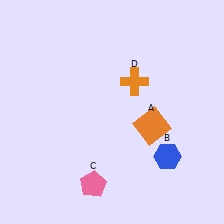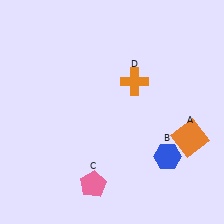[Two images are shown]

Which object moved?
The orange square (A) moved right.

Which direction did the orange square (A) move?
The orange square (A) moved right.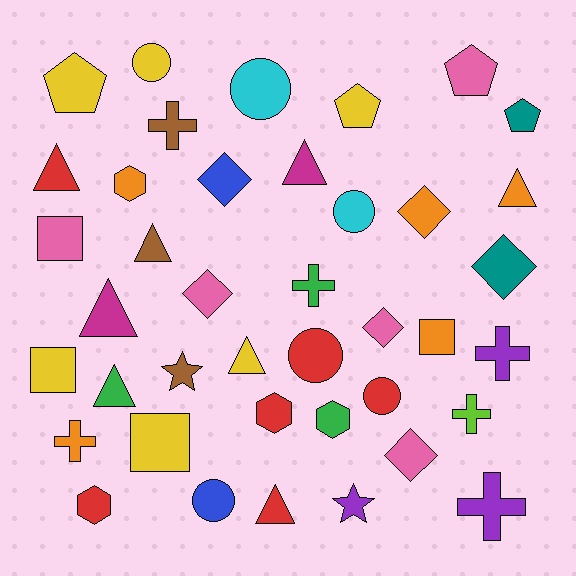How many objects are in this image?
There are 40 objects.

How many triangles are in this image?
There are 8 triangles.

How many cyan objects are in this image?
There are 2 cyan objects.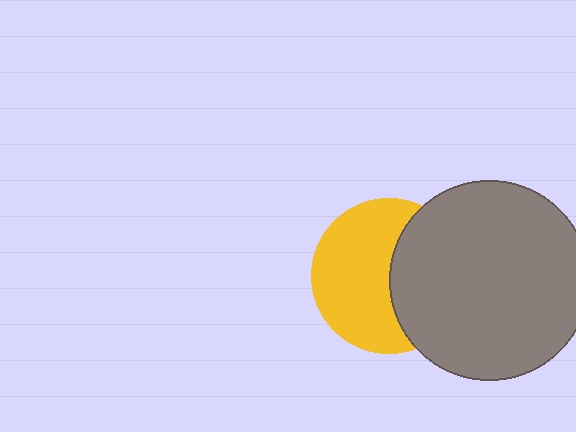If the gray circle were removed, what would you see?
You would see the complete yellow circle.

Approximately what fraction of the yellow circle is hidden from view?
Roughly 42% of the yellow circle is hidden behind the gray circle.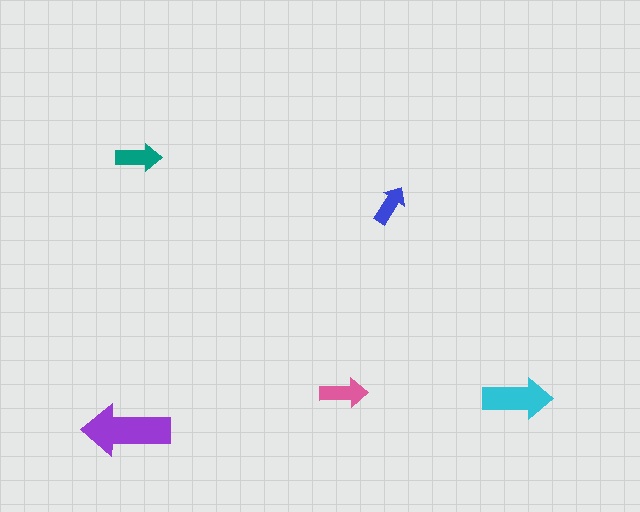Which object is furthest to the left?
The purple arrow is leftmost.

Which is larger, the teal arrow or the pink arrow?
The pink one.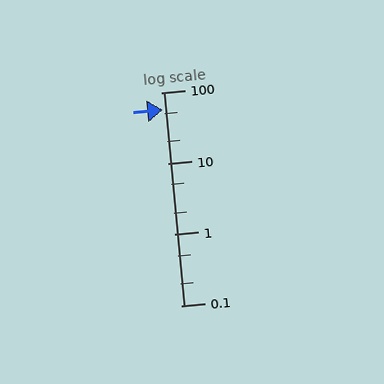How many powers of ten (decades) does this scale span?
The scale spans 3 decades, from 0.1 to 100.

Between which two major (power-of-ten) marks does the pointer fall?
The pointer is between 10 and 100.